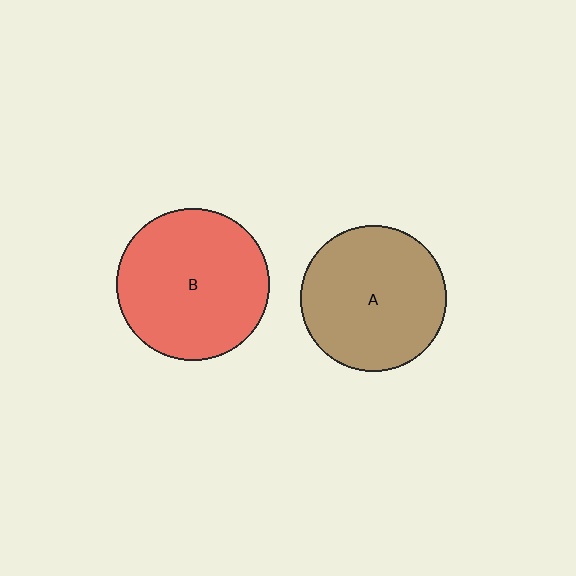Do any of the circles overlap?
No, none of the circles overlap.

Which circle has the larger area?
Circle B (red).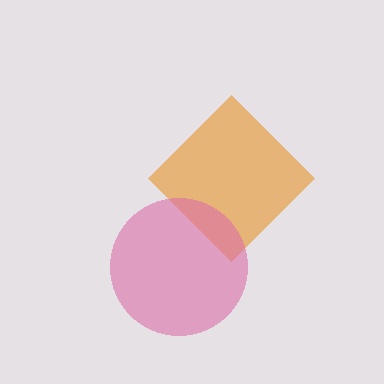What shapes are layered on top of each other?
The layered shapes are: an orange diamond, a pink circle.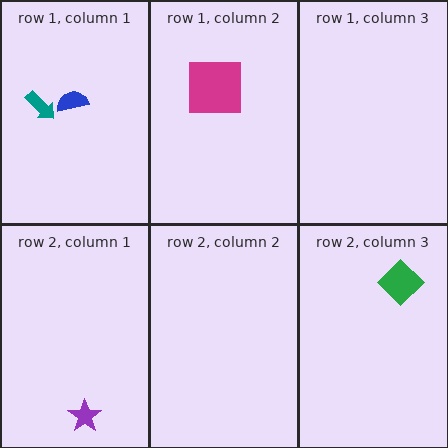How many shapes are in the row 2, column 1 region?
1.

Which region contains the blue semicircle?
The row 1, column 1 region.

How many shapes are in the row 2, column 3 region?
1.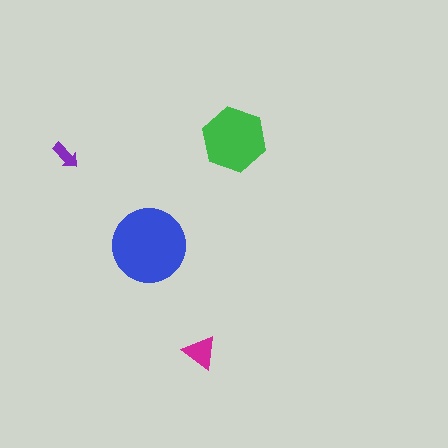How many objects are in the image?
There are 4 objects in the image.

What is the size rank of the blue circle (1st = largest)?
1st.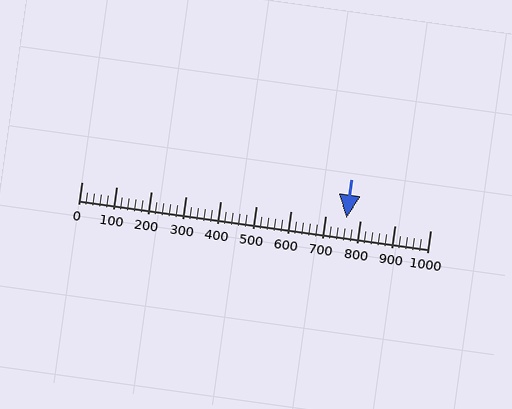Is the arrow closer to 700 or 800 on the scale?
The arrow is closer to 800.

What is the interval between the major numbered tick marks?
The major tick marks are spaced 100 units apart.